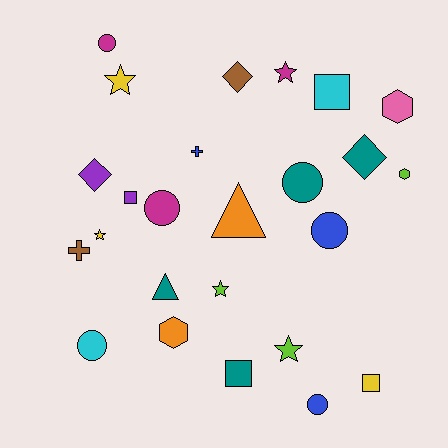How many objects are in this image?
There are 25 objects.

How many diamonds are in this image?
There are 3 diamonds.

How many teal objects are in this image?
There are 4 teal objects.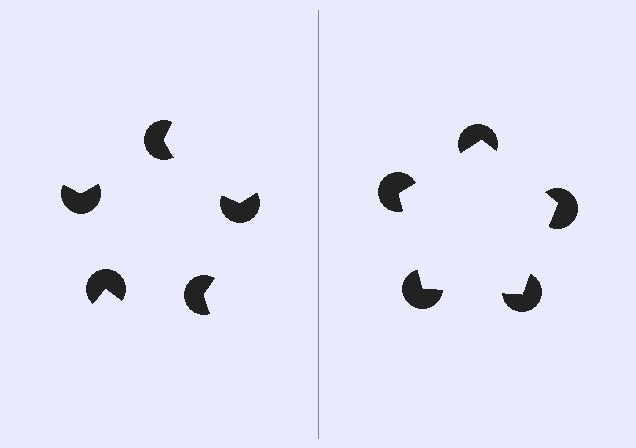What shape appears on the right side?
An illusory pentagon.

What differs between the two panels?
The pac-man discs are positioned identically on both sides; only the wedge orientations differ. On the right they align to a pentagon; on the left they are misaligned.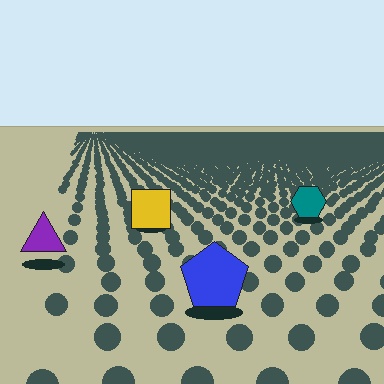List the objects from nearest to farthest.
From nearest to farthest: the blue pentagon, the purple triangle, the yellow square, the teal hexagon.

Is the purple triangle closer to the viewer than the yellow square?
Yes. The purple triangle is closer — you can tell from the texture gradient: the ground texture is coarser near it.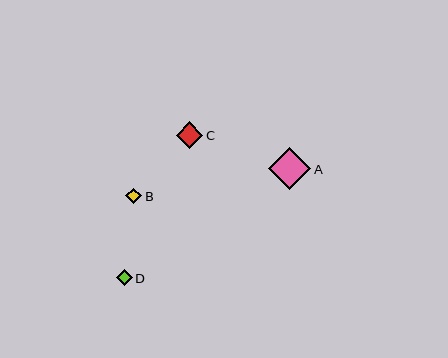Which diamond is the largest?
Diamond A is the largest with a size of approximately 42 pixels.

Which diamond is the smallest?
Diamond D is the smallest with a size of approximately 16 pixels.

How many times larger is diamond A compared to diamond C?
Diamond A is approximately 1.6 times the size of diamond C.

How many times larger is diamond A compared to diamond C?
Diamond A is approximately 1.6 times the size of diamond C.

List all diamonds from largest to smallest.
From largest to smallest: A, C, B, D.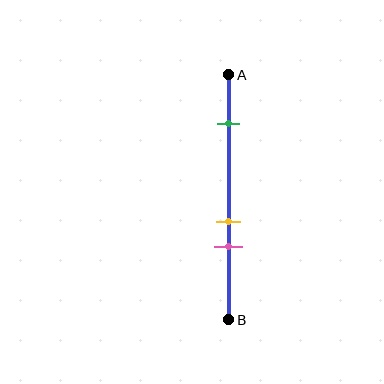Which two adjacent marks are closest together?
The yellow and pink marks are the closest adjacent pair.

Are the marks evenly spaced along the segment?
No, the marks are not evenly spaced.